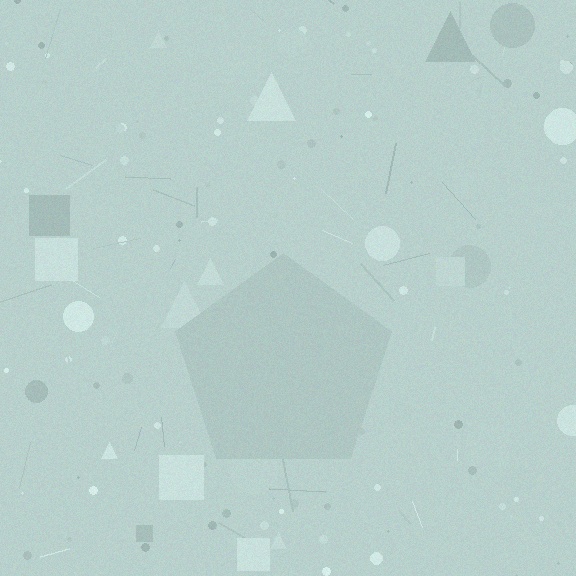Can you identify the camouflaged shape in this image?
The camouflaged shape is a pentagon.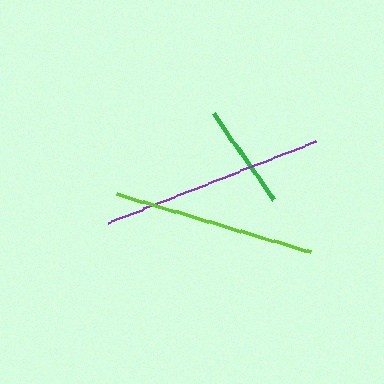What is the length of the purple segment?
The purple segment is approximately 223 pixels long.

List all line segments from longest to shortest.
From longest to shortest: purple, lime, green.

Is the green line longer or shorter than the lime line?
The lime line is longer than the green line.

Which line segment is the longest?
The purple line is the longest at approximately 223 pixels.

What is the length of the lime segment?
The lime segment is approximately 202 pixels long.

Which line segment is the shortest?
The green line is the shortest at approximately 106 pixels.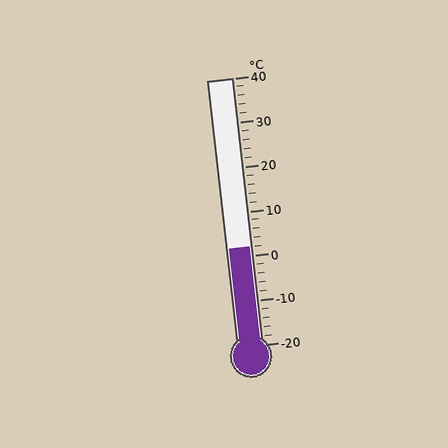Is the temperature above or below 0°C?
The temperature is above 0°C.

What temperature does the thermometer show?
The thermometer shows approximately 2°C.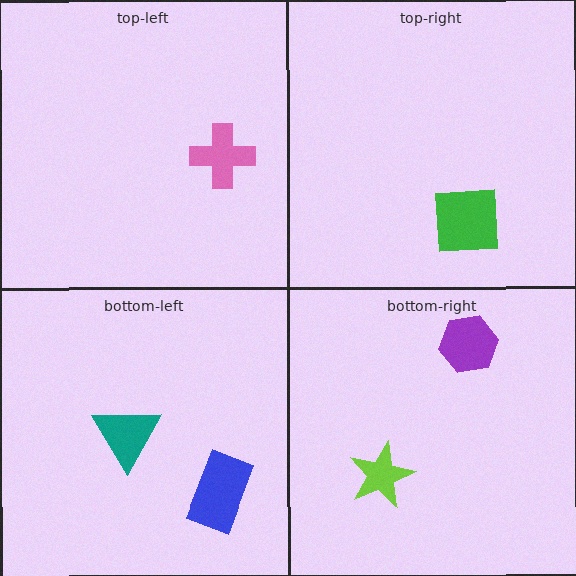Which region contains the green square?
The top-right region.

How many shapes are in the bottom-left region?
2.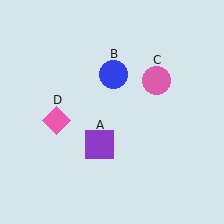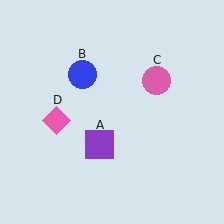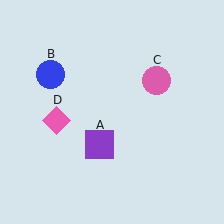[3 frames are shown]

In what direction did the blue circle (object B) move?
The blue circle (object B) moved left.